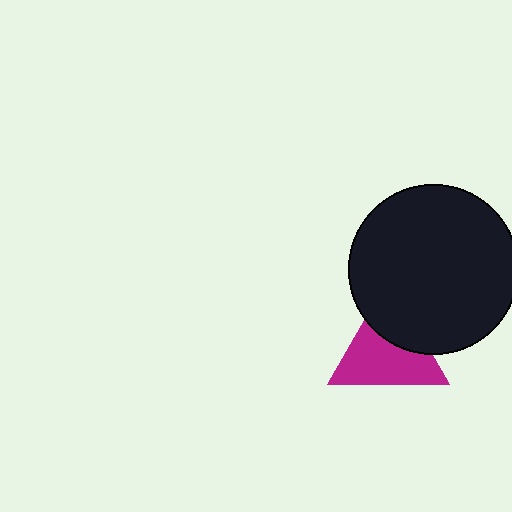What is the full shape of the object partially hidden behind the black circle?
The partially hidden object is a magenta triangle.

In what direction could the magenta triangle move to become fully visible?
The magenta triangle could move down. That would shift it out from behind the black circle entirely.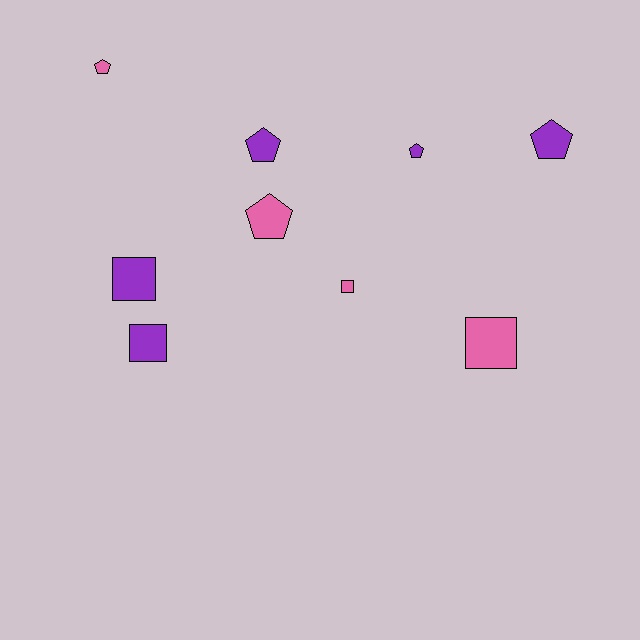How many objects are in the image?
There are 9 objects.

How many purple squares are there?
There are 2 purple squares.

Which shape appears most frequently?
Pentagon, with 5 objects.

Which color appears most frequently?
Purple, with 5 objects.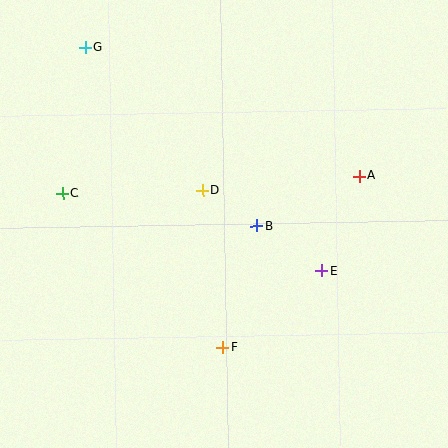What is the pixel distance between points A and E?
The distance between A and E is 103 pixels.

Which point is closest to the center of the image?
Point B at (257, 226) is closest to the center.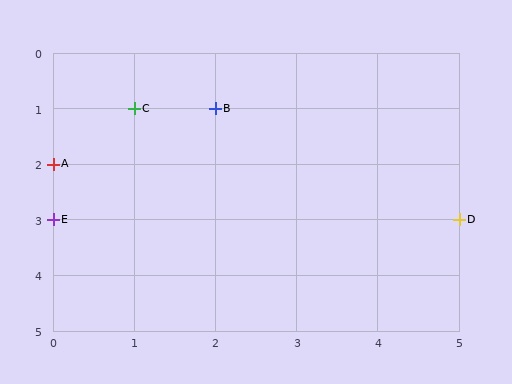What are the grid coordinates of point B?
Point B is at grid coordinates (2, 1).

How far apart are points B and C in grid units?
Points B and C are 1 column apart.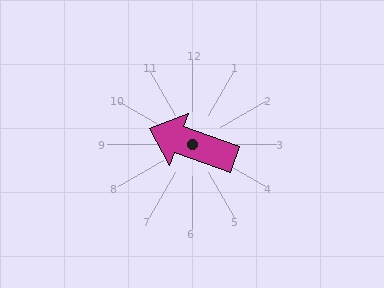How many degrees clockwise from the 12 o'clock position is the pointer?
Approximately 290 degrees.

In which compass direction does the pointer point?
West.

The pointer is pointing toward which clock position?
Roughly 10 o'clock.